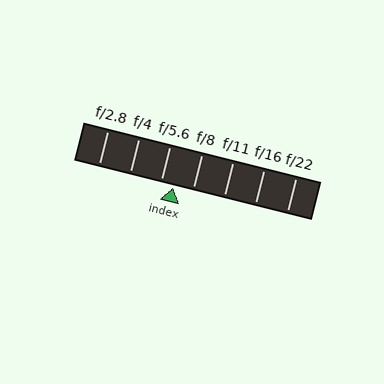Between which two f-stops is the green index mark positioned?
The index mark is between f/5.6 and f/8.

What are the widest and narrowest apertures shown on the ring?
The widest aperture shown is f/2.8 and the narrowest is f/22.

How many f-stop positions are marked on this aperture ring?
There are 7 f-stop positions marked.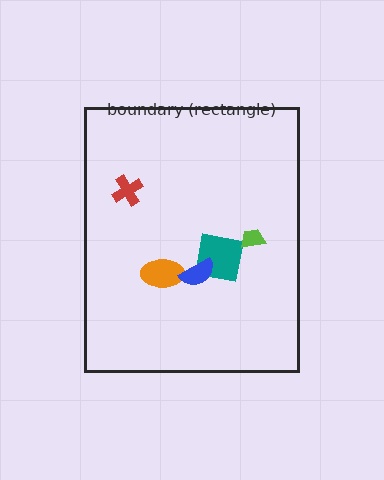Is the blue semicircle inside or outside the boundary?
Inside.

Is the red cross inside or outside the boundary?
Inside.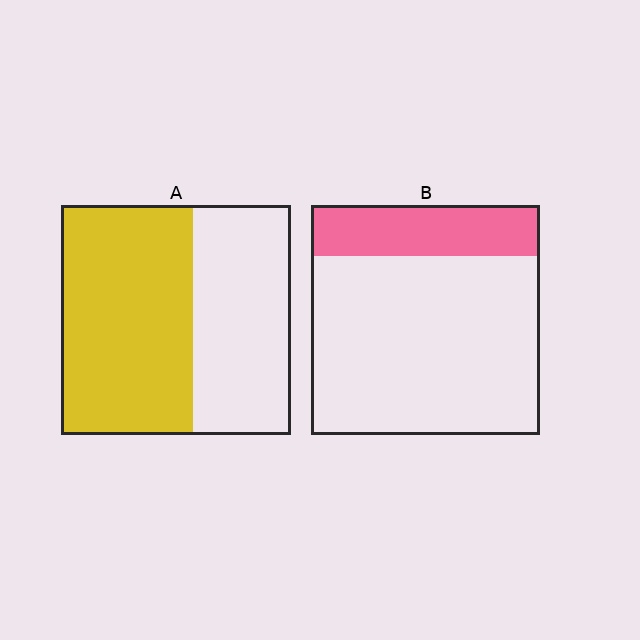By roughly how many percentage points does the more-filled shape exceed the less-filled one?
By roughly 35 percentage points (A over B).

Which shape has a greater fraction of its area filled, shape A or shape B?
Shape A.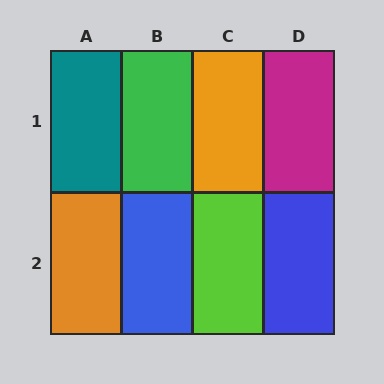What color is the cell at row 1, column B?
Green.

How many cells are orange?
2 cells are orange.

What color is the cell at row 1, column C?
Orange.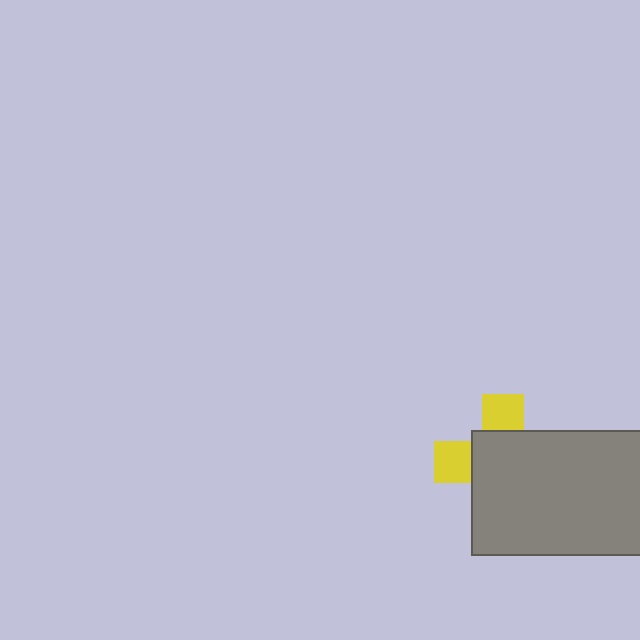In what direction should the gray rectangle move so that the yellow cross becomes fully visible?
The gray rectangle should move toward the lower-right. That is the shortest direction to clear the overlap and leave the yellow cross fully visible.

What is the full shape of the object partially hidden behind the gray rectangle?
The partially hidden object is a yellow cross.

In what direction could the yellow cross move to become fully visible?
The yellow cross could move toward the upper-left. That would shift it out from behind the gray rectangle entirely.